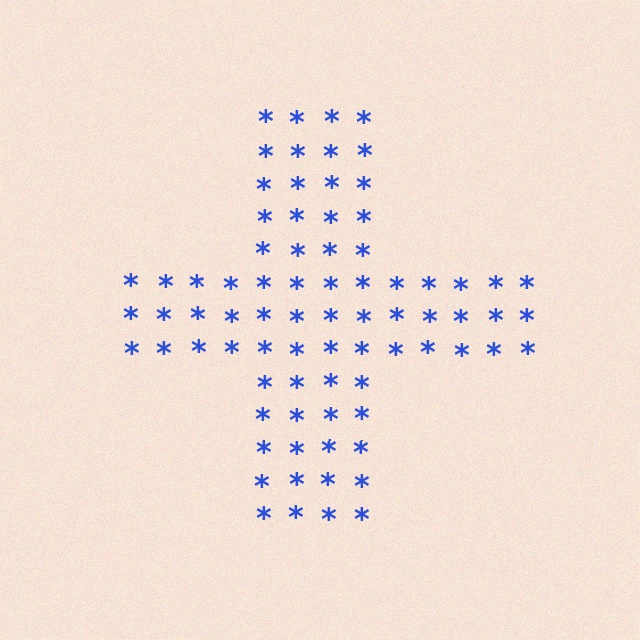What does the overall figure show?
The overall figure shows a cross.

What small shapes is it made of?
It is made of small asterisks.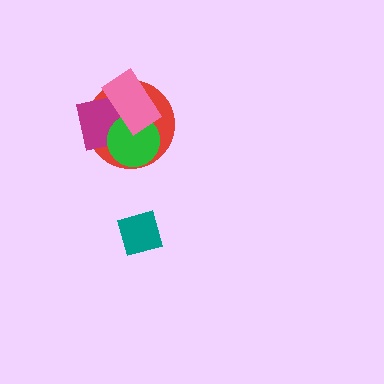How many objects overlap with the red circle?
3 objects overlap with the red circle.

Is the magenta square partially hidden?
Yes, it is partially covered by another shape.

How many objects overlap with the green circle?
3 objects overlap with the green circle.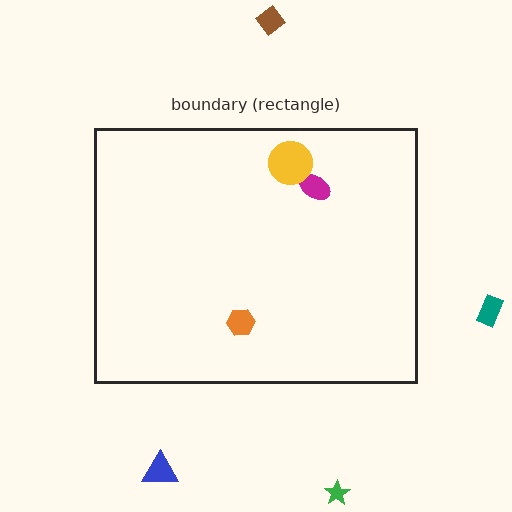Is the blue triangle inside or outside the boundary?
Outside.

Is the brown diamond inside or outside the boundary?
Outside.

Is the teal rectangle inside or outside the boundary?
Outside.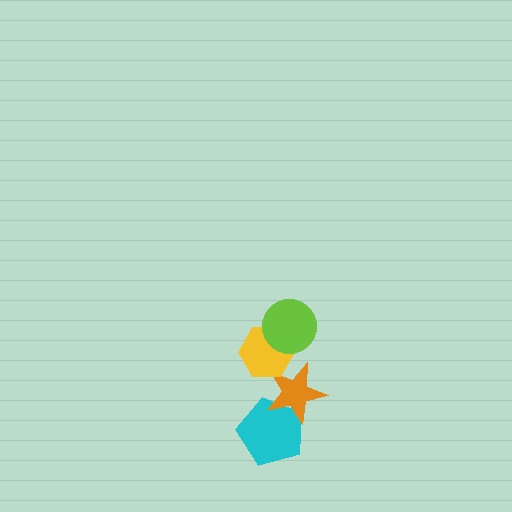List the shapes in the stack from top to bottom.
From top to bottom: the lime circle, the yellow hexagon, the orange star, the cyan pentagon.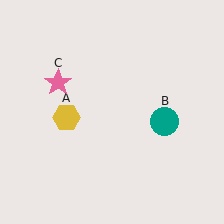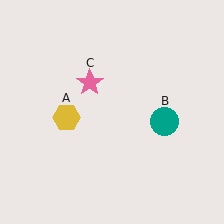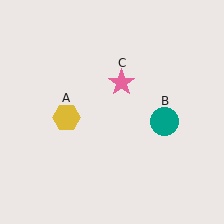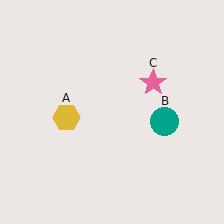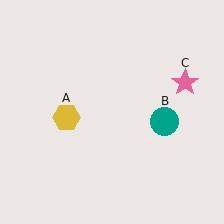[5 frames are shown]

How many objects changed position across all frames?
1 object changed position: pink star (object C).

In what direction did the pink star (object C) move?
The pink star (object C) moved right.